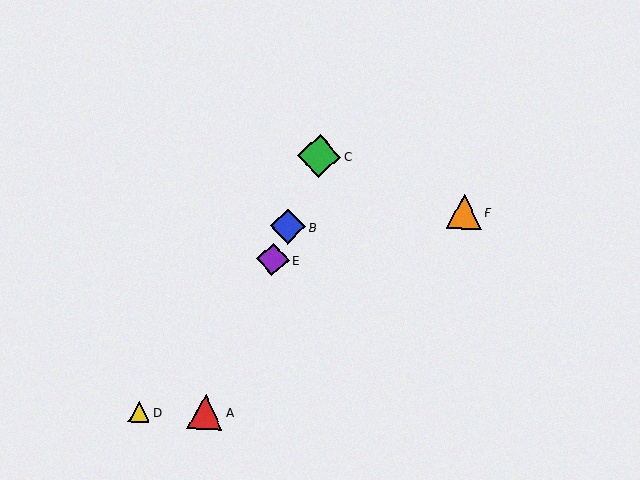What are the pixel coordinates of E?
Object E is at (273, 259).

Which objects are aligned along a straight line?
Objects A, B, C, E are aligned along a straight line.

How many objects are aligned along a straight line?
4 objects (A, B, C, E) are aligned along a straight line.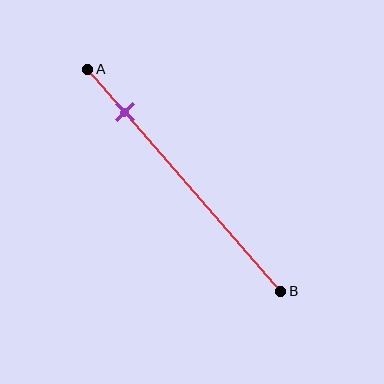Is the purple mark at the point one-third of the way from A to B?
No, the mark is at about 20% from A, not at the 33% one-third point.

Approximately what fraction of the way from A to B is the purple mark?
The purple mark is approximately 20% of the way from A to B.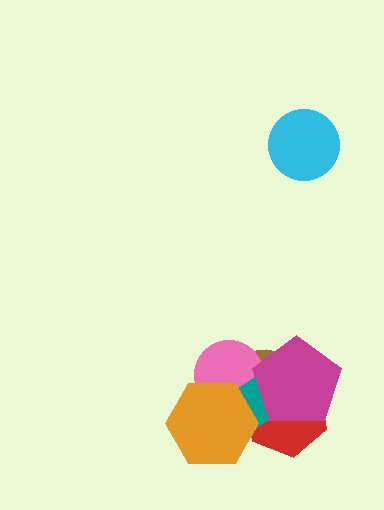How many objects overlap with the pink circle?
5 objects overlap with the pink circle.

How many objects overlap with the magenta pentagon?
4 objects overlap with the magenta pentagon.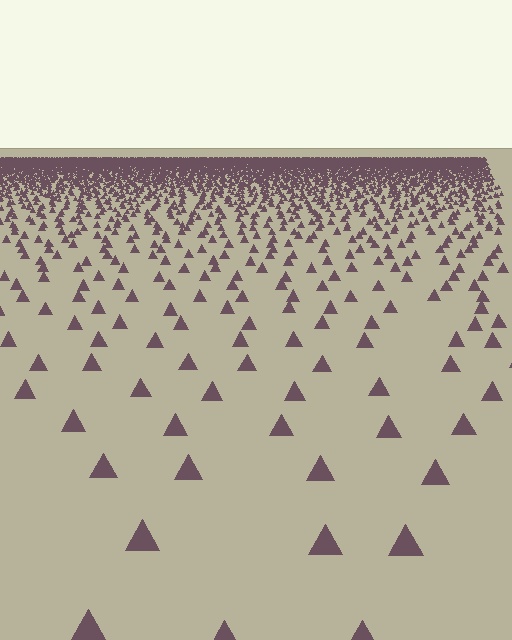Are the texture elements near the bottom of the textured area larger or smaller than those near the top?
Larger. Near the bottom, elements are closer to the viewer and appear at a bigger on-screen size.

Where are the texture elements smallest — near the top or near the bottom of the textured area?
Near the top.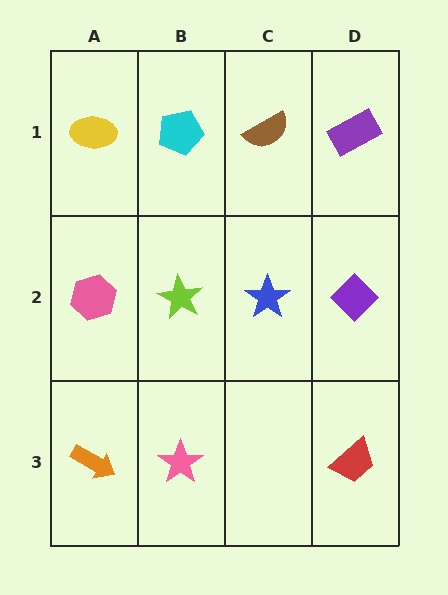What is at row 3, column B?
A pink star.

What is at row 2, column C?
A blue star.